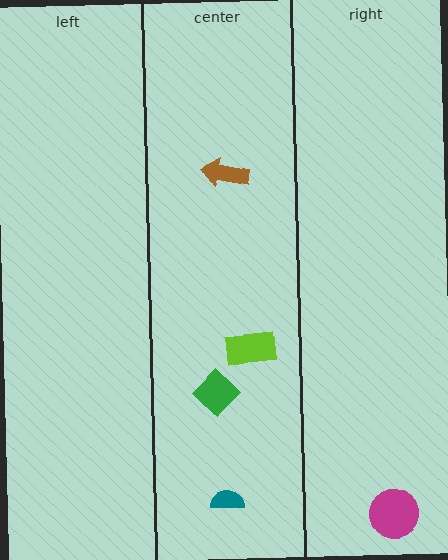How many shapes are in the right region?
1.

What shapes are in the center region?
The green diamond, the teal semicircle, the lime rectangle, the brown arrow.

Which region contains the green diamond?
The center region.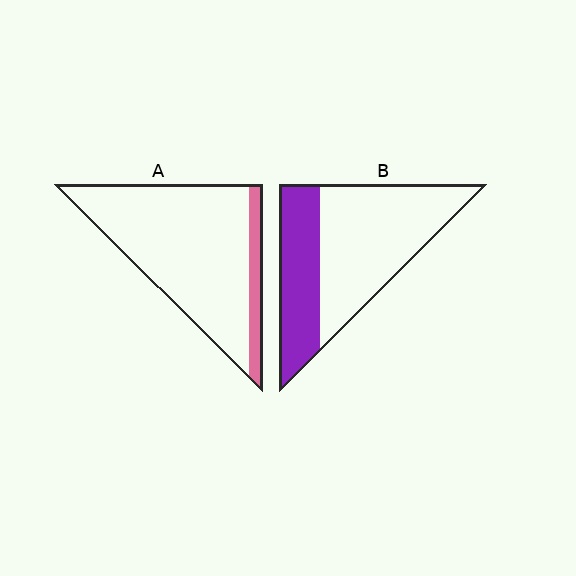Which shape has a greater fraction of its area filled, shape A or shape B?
Shape B.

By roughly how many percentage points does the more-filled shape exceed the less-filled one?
By roughly 25 percentage points (B over A).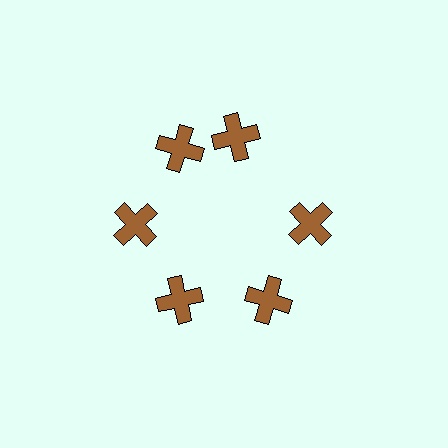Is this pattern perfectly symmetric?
No. The 6 brown crosses are arranged in a ring, but one element near the 1 o'clock position is rotated out of alignment along the ring, breaking the 6-fold rotational symmetry.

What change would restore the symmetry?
The symmetry would be restored by rotating it back into even spacing with its neighbors so that all 6 crosses sit at equal angles and equal distance from the center.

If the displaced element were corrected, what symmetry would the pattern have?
It would have 6-fold rotational symmetry — the pattern would map onto itself every 60 degrees.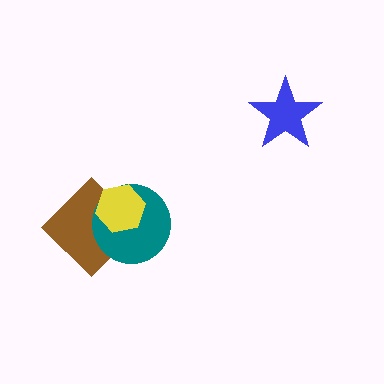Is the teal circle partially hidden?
Yes, it is partially covered by another shape.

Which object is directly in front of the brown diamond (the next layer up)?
The teal circle is directly in front of the brown diamond.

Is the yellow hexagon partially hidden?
No, no other shape covers it.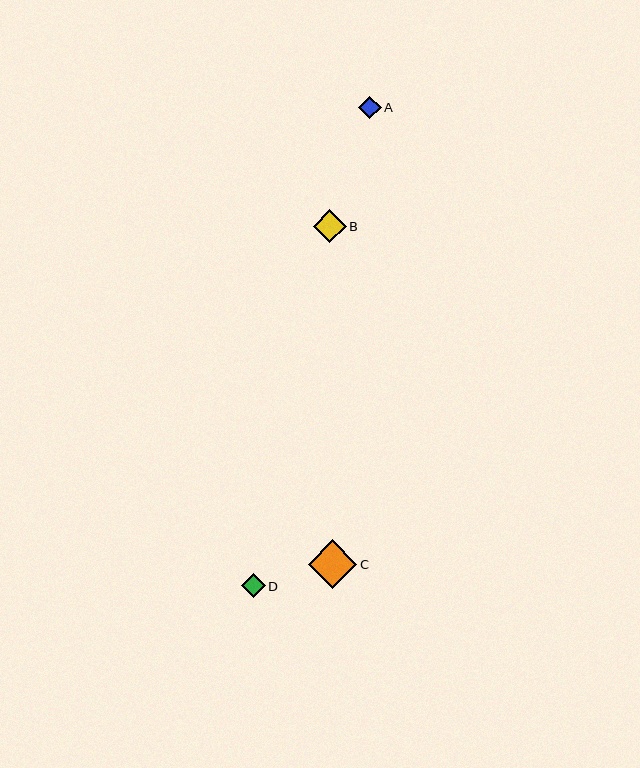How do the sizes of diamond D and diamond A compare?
Diamond D and diamond A are approximately the same size.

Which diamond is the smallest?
Diamond A is the smallest with a size of approximately 23 pixels.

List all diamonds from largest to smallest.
From largest to smallest: C, B, D, A.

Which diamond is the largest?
Diamond C is the largest with a size of approximately 48 pixels.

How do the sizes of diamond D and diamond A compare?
Diamond D and diamond A are approximately the same size.